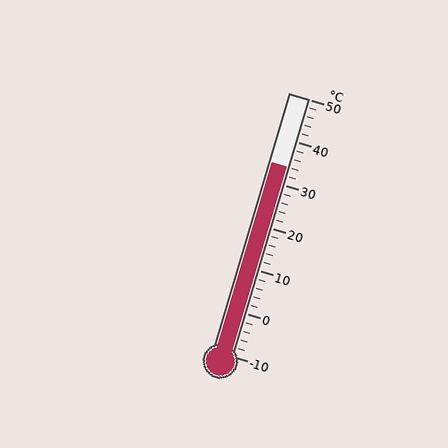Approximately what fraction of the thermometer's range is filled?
The thermometer is filled to approximately 75% of its range.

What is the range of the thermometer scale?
The thermometer scale ranges from -10°C to 50°C.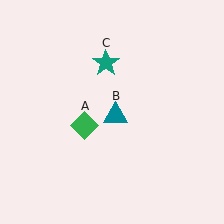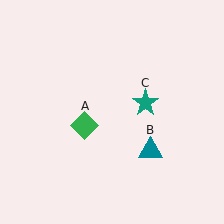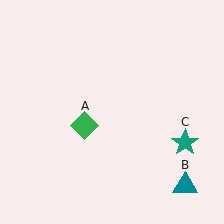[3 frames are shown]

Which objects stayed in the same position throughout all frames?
Green diamond (object A) remained stationary.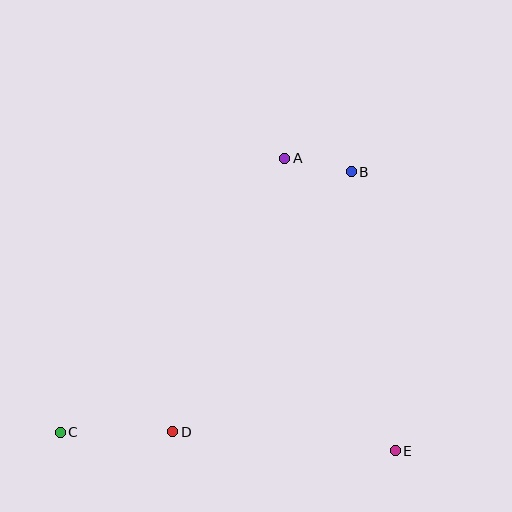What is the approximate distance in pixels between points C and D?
The distance between C and D is approximately 112 pixels.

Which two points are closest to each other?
Points A and B are closest to each other.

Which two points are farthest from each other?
Points B and C are farthest from each other.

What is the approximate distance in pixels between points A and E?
The distance between A and E is approximately 313 pixels.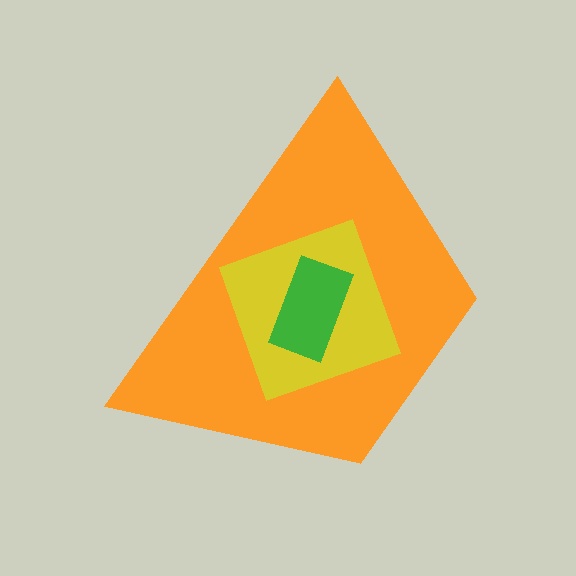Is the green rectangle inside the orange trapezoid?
Yes.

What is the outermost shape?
The orange trapezoid.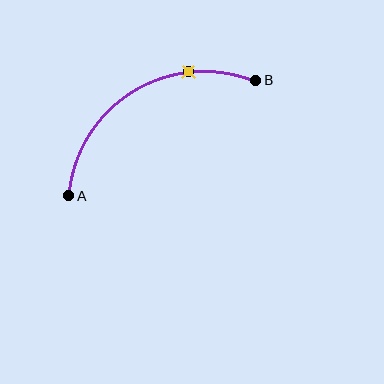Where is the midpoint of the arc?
The arc midpoint is the point on the curve farthest from the straight line joining A and B. It sits above that line.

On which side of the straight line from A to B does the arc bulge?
The arc bulges above the straight line connecting A and B.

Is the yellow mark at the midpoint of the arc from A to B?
No. The yellow mark lies on the arc but is closer to endpoint B. The arc midpoint would be at the point on the curve equidistant along the arc from both A and B.